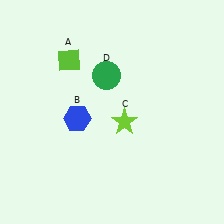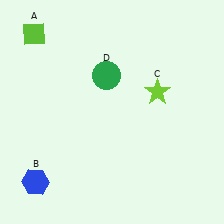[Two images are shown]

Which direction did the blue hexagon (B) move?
The blue hexagon (B) moved down.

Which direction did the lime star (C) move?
The lime star (C) moved right.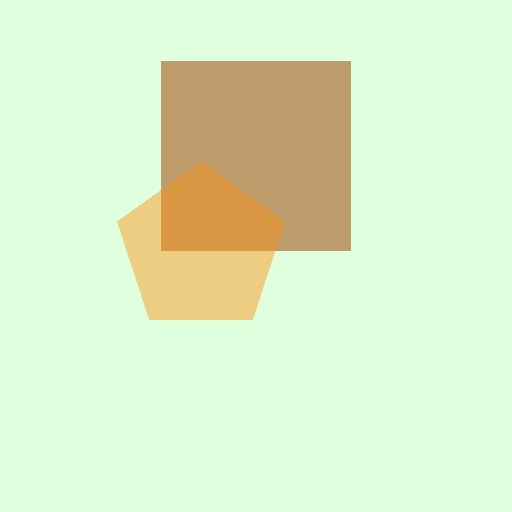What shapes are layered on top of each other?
The layered shapes are: a brown square, an orange pentagon.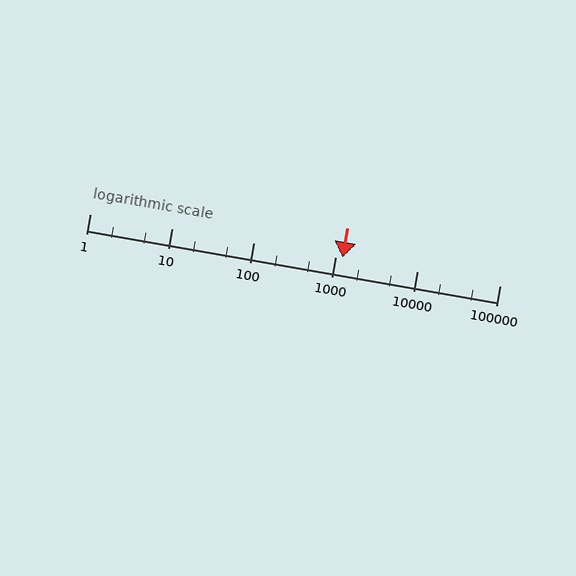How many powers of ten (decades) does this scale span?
The scale spans 5 decades, from 1 to 100000.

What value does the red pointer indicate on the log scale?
The pointer indicates approximately 1200.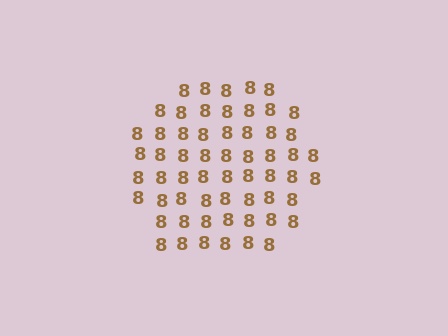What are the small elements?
The small elements are digit 8's.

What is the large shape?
The large shape is a hexagon.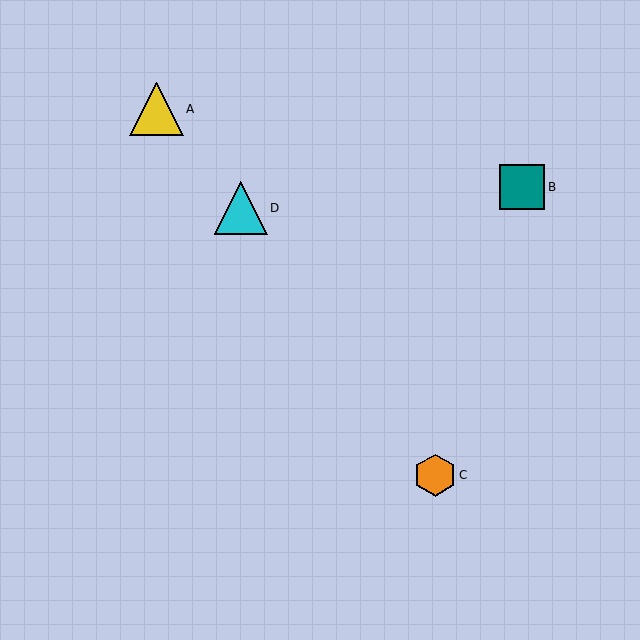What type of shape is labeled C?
Shape C is an orange hexagon.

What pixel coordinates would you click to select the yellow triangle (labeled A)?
Click at (156, 109) to select the yellow triangle A.